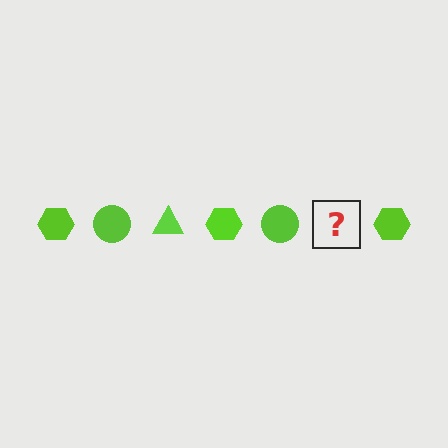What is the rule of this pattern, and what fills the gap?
The rule is that the pattern cycles through hexagon, circle, triangle shapes in lime. The gap should be filled with a lime triangle.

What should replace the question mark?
The question mark should be replaced with a lime triangle.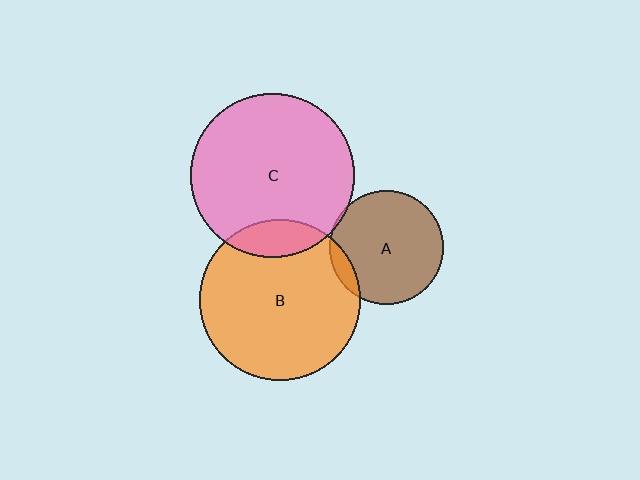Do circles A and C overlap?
Yes.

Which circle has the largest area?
Circle C (pink).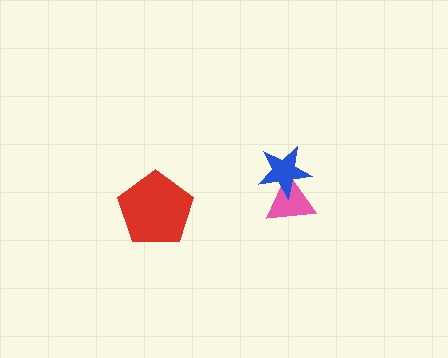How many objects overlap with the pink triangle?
1 object overlaps with the pink triangle.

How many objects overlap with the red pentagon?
0 objects overlap with the red pentagon.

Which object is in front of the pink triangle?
The blue star is in front of the pink triangle.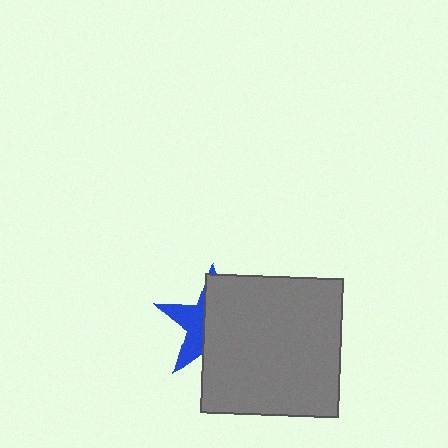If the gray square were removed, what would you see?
You would see the complete blue star.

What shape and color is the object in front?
The object in front is a gray square.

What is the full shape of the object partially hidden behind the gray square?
The partially hidden object is a blue star.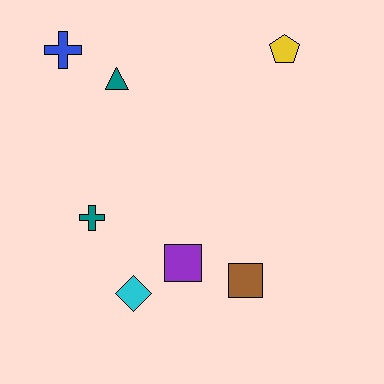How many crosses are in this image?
There are 2 crosses.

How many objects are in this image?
There are 7 objects.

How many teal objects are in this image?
There are 2 teal objects.